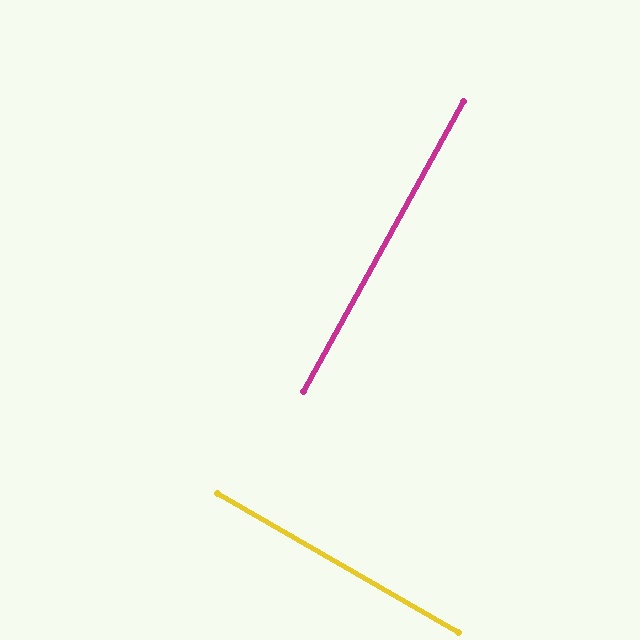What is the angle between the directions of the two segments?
Approximately 89 degrees.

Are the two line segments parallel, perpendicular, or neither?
Perpendicular — they meet at approximately 89°.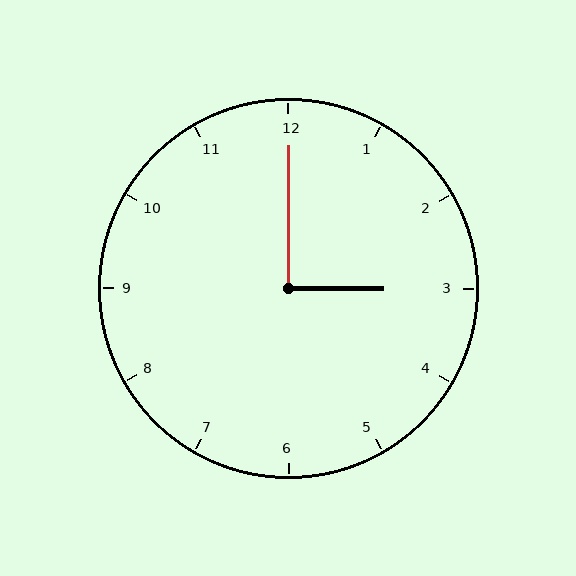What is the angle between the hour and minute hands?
Approximately 90 degrees.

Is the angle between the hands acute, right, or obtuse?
It is right.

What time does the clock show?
3:00.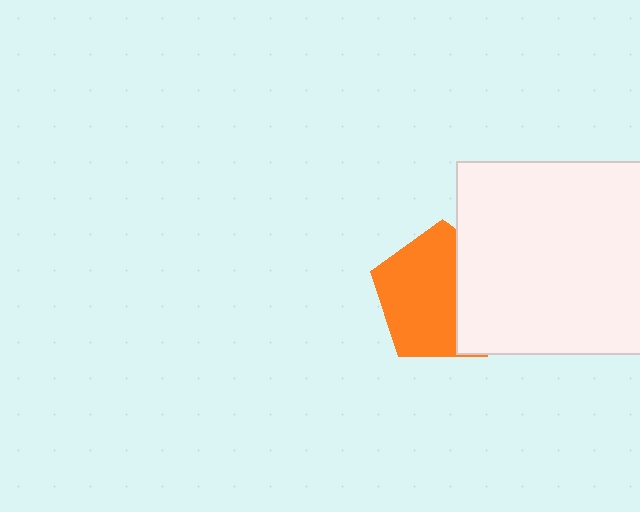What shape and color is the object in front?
The object in front is a white square.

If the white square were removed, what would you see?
You would see the complete orange pentagon.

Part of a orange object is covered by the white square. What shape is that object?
It is a pentagon.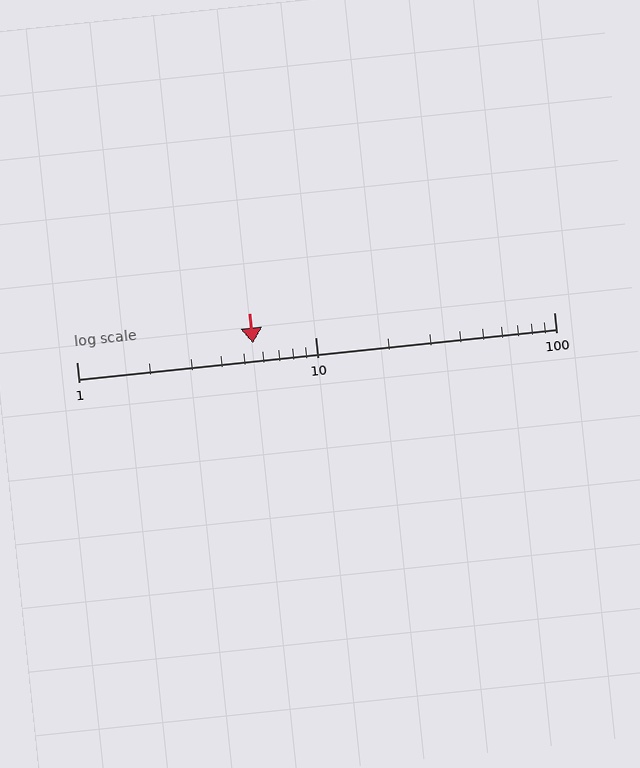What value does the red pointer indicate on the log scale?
The pointer indicates approximately 5.5.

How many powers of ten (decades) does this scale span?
The scale spans 2 decades, from 1 to 100.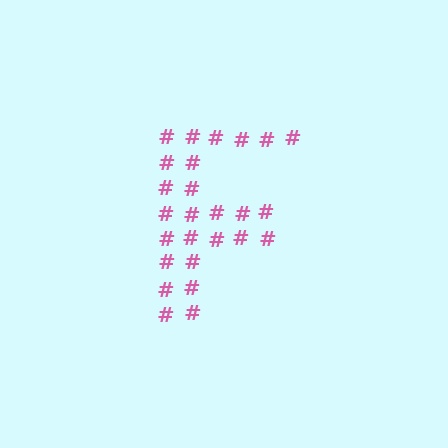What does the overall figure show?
The overall figure shows the letter F.